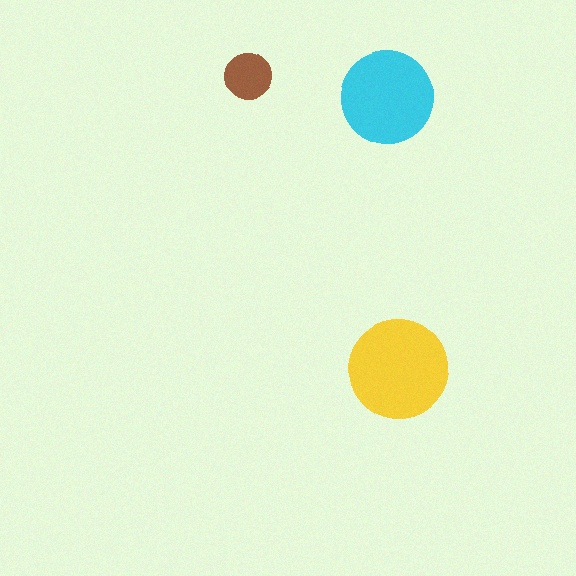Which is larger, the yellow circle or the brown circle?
The yellow one.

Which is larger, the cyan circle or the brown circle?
The cyan one.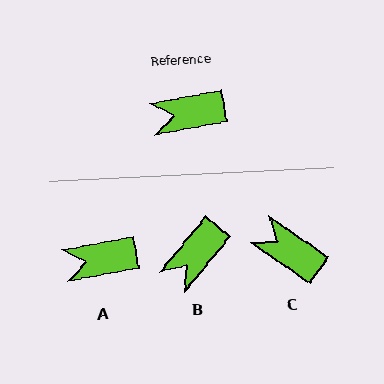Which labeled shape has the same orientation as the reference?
A.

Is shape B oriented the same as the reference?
No, it is off by about 40 degrees.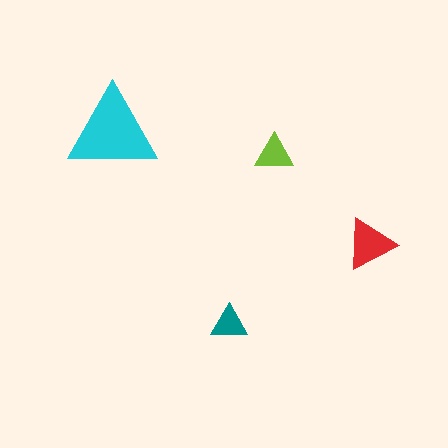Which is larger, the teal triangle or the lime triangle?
The lime one.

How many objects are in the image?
There are 4 objects in the image.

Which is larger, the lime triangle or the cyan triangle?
The cyan one.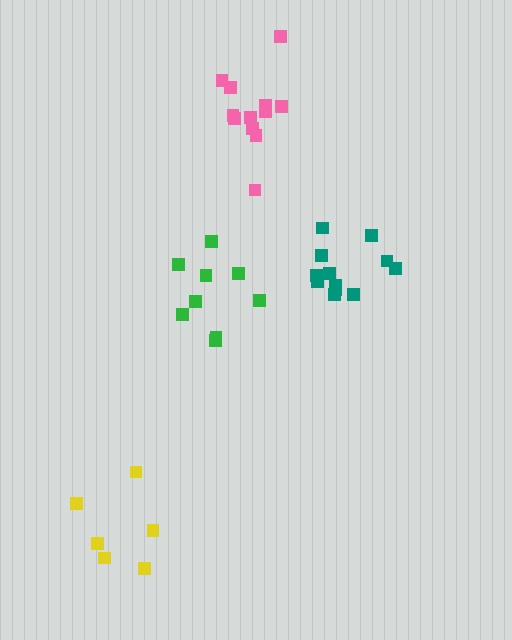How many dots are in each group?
Group 1: 12 dots, Group 2: 9 dots, Group 3: 12 dots, Group 4: 6 dots (39 total).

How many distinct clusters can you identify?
There are 4 distinct clusters.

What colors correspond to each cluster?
The clusters are colored: teal, green, pink, yellow.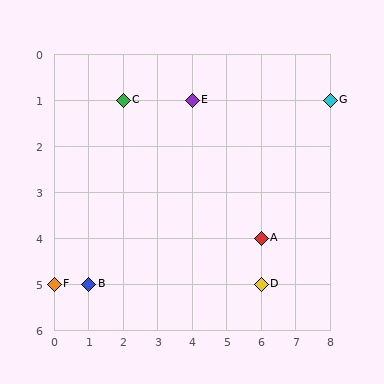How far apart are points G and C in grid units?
Points G and C are 6 columns apart.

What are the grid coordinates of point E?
Point E is at grid coordinates (4, 1).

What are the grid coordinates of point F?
Point F is at grid coordinates (0, 5).